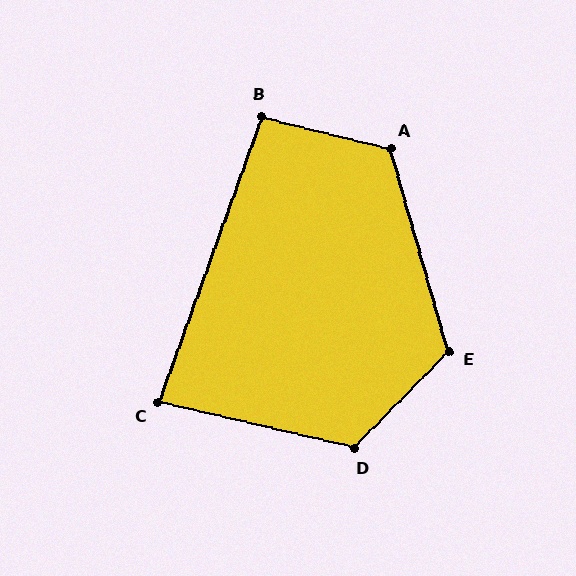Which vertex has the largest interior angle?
D, at approximately 122 degrees.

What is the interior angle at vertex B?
Approximately 96 degrees (obtuse).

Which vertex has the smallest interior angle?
C, at approximately 83 degrees.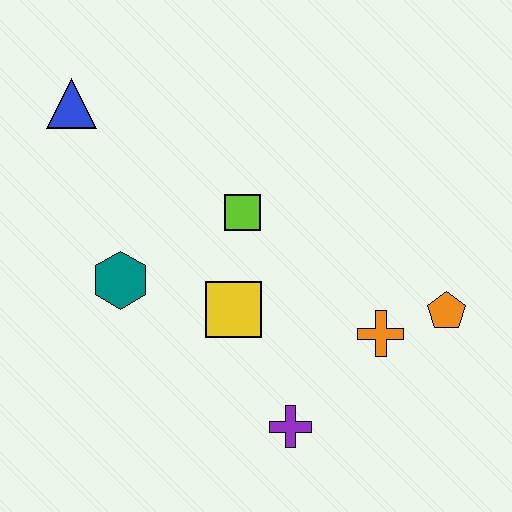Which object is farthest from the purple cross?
The blue triangle is farthest from the purple cross.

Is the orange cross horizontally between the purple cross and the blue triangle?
No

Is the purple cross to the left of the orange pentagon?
Yes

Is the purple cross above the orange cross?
No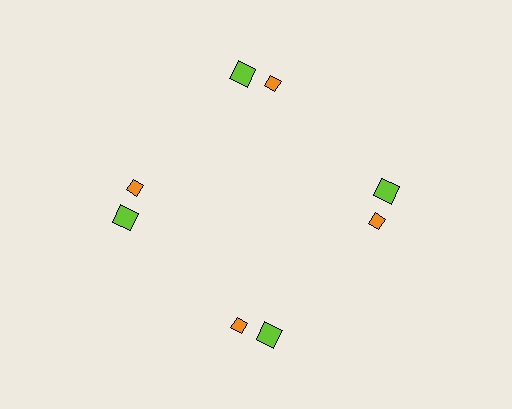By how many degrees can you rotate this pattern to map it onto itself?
The pattern maps onto itself every 90 degrees of rotation.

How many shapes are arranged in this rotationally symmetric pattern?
There are 8 shapes, arranged in 4 groups of 2.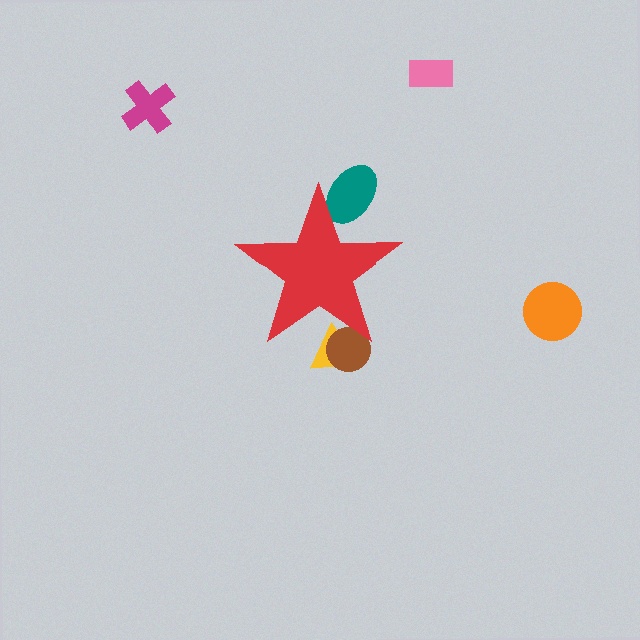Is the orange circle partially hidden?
No, the orange circle is fully visible.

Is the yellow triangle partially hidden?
Yes, the yellow triangle is partially hidden behind the red star.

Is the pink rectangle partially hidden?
No, the pink rectangle is fully visible.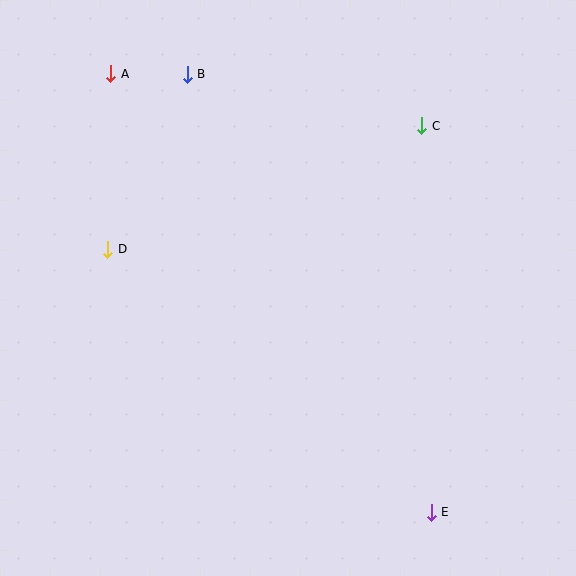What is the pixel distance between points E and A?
The distance between E and A is 543 pixels.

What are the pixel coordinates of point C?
Point C is at (422, 126).